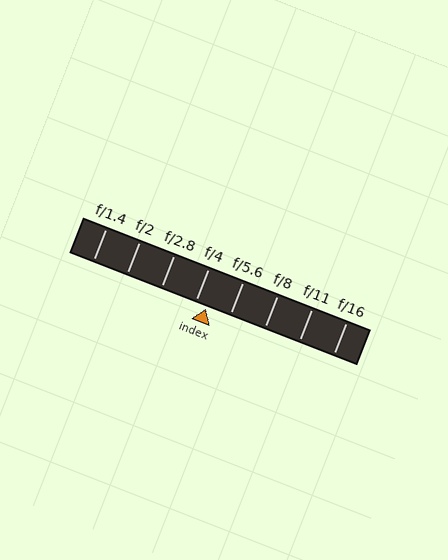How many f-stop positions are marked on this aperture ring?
There are 8 f-stop positions marked.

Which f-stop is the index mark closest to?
The index mark is closest to f/4.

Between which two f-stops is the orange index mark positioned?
The index mark is between f/4 and f/5.6.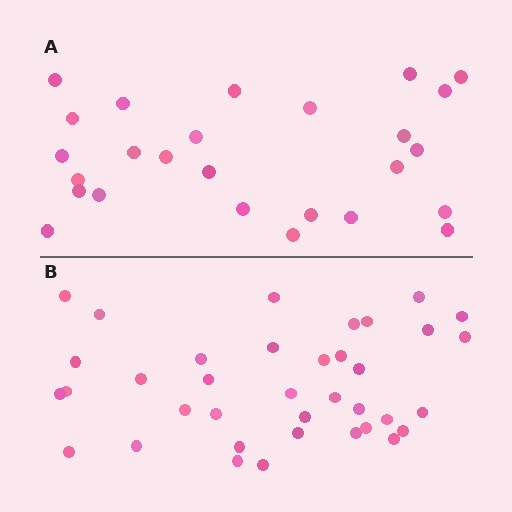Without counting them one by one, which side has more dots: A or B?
Region B (the bottom region) has more dots.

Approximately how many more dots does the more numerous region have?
Region B has roughly 12 or so more dots than region A.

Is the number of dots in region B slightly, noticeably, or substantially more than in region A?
Region B has noticeably more, but not dramatically so. The ratio is roughly 1.4 to 1.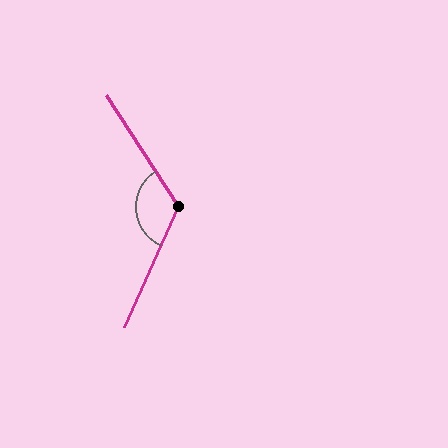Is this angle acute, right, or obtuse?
It is obtuse.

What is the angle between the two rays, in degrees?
Approximately 123 degrees.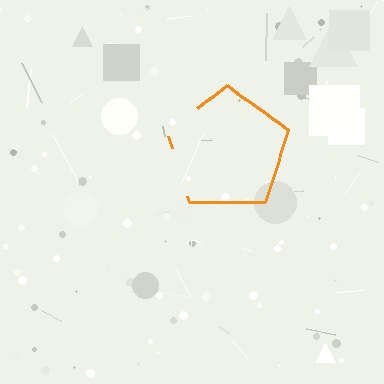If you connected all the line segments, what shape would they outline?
They would outline a pentagon.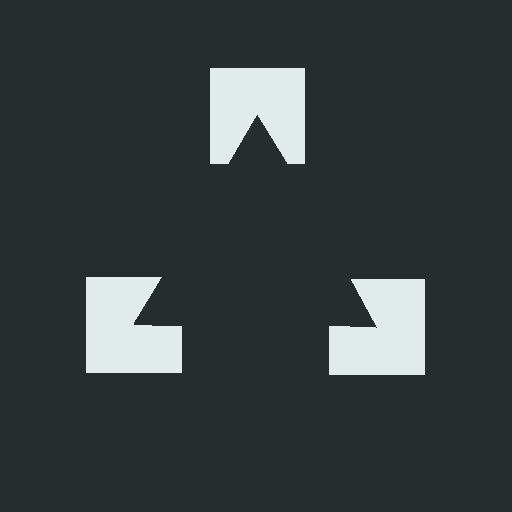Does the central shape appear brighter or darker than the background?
It typically appears slightly darker than the background, even though no actual brightness change is drawn.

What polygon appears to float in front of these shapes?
An illusory triangle — its edges are inferred from the aligned wedge cuts in the notched squares, not physically drawn.